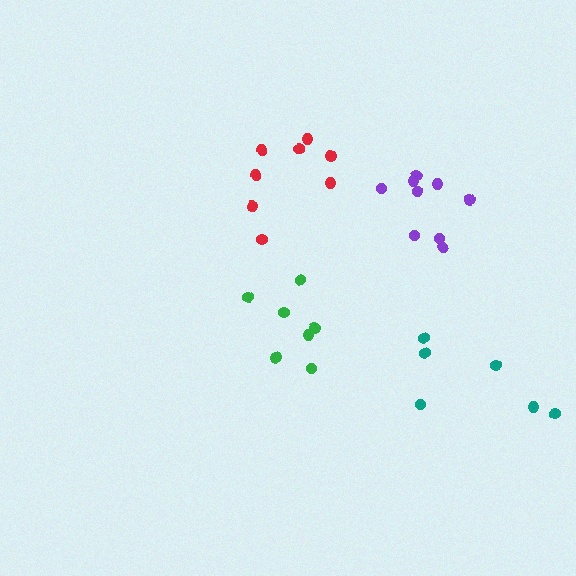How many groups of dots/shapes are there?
There are 4 groups.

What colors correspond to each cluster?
The clusters are colored: green, red, purple, teal.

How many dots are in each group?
Group 1: 7 dots, Group 2: 8 dots, Group 3: 9 dots, Group 4: 6 dots (30 total).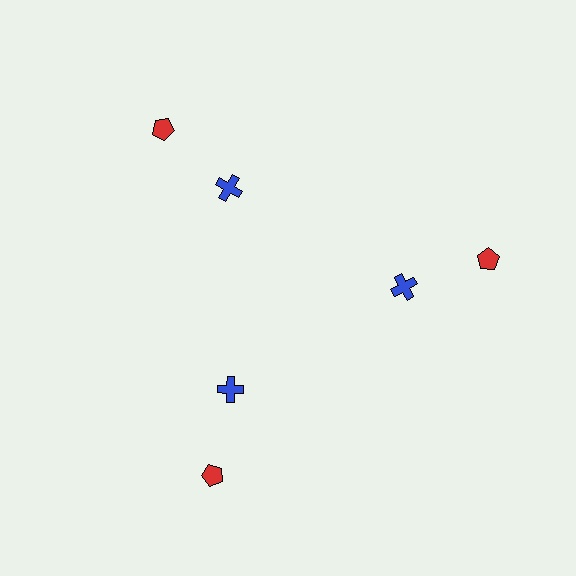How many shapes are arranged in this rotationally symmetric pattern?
There are 6 shapes, arranged in 3 groups of 2.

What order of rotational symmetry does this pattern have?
This pattern has 3-fold rotational symmetry.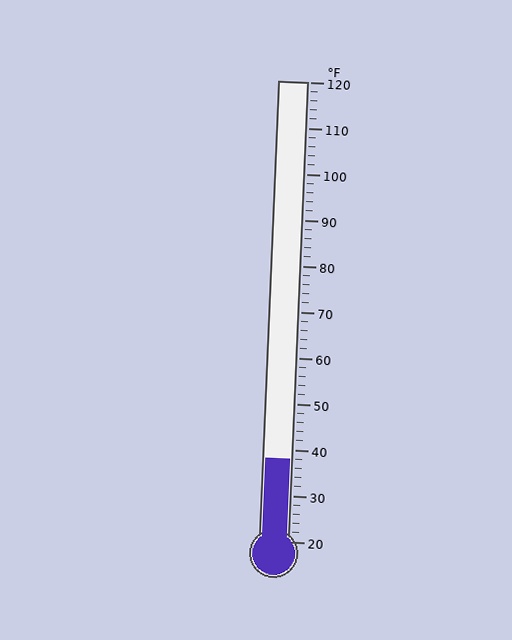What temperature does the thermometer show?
The thermometer shows approximately 38°F.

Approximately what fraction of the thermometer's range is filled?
The thermometer is filled to approximately 20% of its range.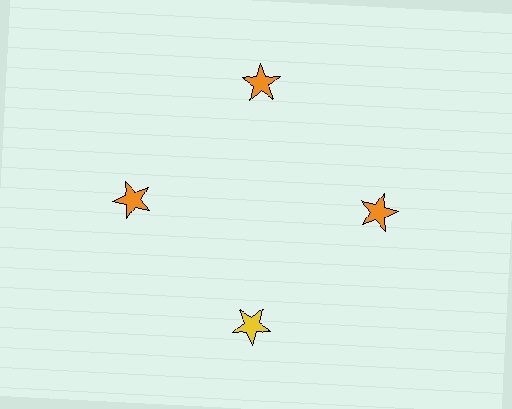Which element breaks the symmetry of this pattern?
The yellow star at roughly the 6 o'clock position breaks the symmetry. All other shapes are orange stars.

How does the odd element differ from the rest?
It has a different color: yellow instead of orange.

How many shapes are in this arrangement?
There are 4 shapes arranged in a ring pattern.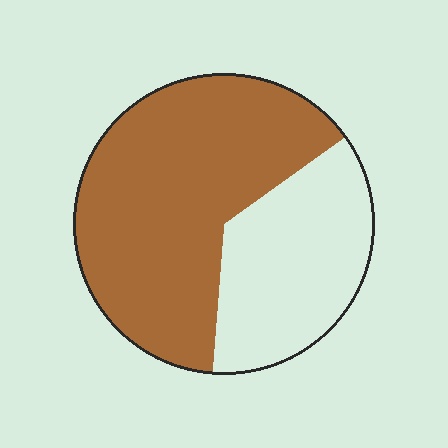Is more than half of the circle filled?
Yes.